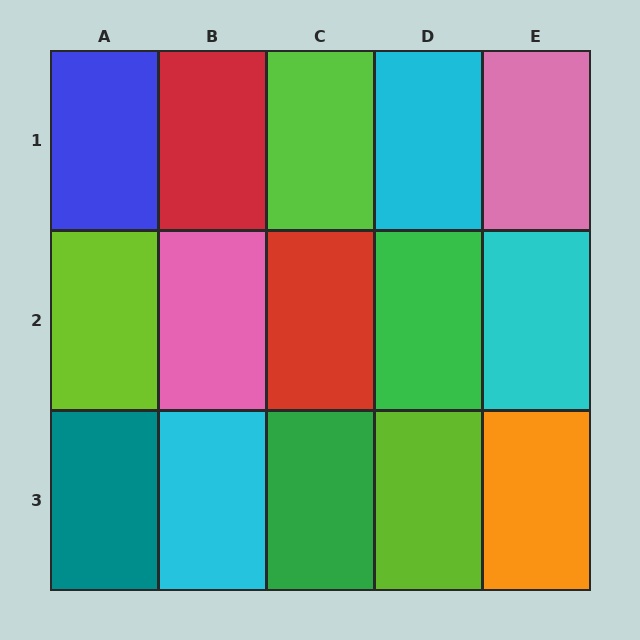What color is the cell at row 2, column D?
Green.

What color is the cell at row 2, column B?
Pink.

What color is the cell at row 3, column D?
Lime.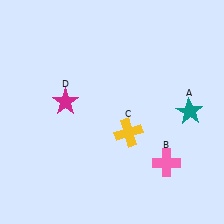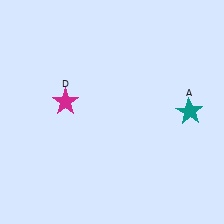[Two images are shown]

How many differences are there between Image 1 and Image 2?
There are 2 differences between the two images.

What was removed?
The yellow cross (C), the pink cross (B) were removed in Image 2.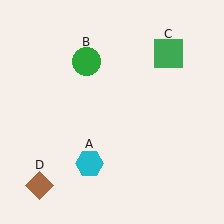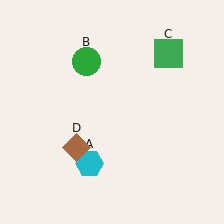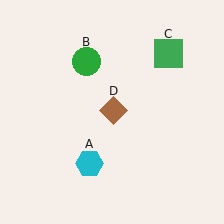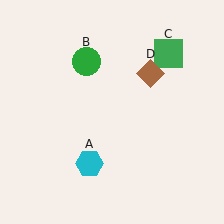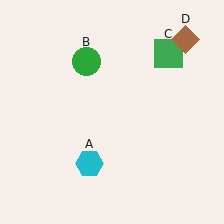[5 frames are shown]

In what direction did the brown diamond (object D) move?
The brown diamond (object D) moved up and to the right.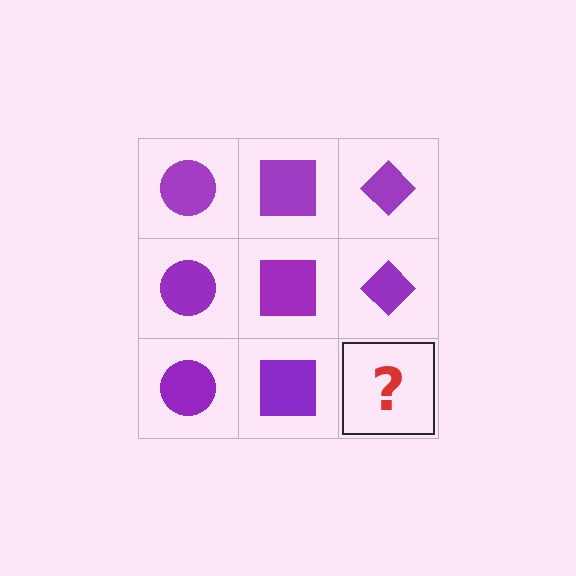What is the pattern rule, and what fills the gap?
The rule is that each column has a consistent shape. The gap should be filled with a purple diamond.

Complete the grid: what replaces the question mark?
The question mark should be replaced with a purple diamond.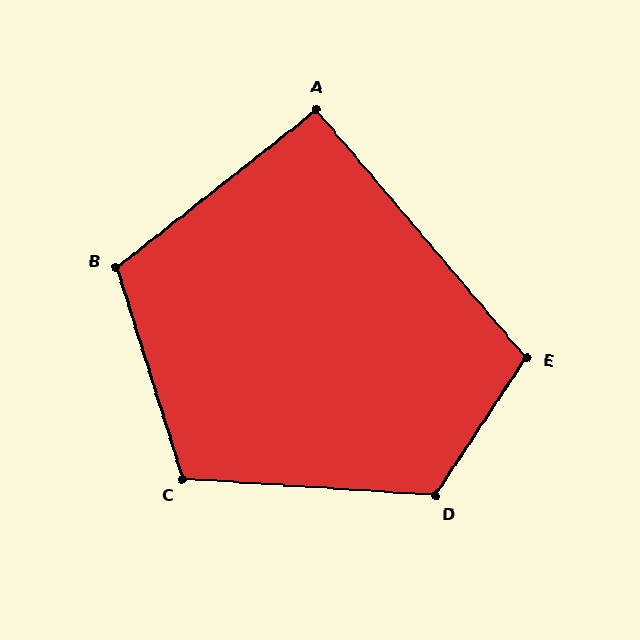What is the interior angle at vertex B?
Approximately 111 degrees (obtuse).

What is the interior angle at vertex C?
Approximately 111 degrees (obtuse).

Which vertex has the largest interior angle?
D, at approximately 120 degrees.